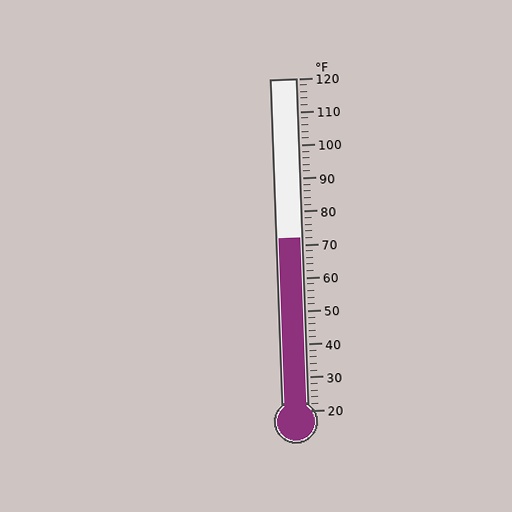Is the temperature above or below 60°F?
The temperature is above 60°F.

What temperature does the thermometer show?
The thermometer shows approximately 72°F.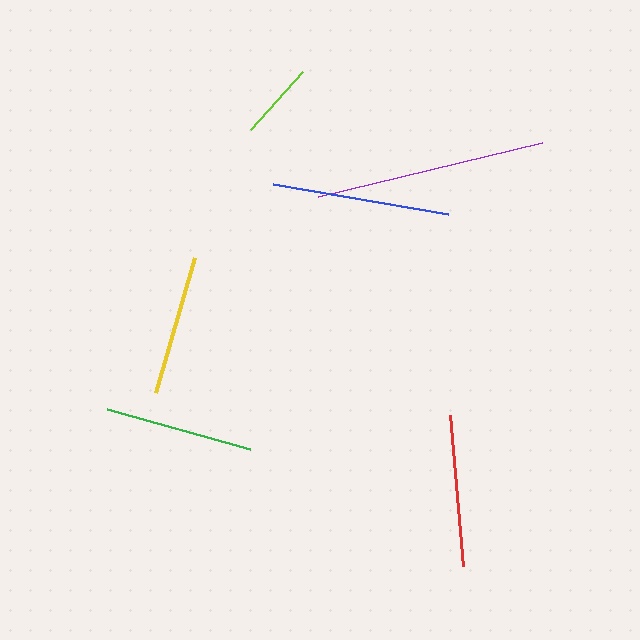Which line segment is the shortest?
The lime line is the shortest at approximately 79 pixels.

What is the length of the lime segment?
The lime segment is approximately 79 pixels long.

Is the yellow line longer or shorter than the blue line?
The blue line is longer than the yellow line.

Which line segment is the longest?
The purple line is the longest at approximately 231 pixels.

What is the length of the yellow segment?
The yellow segment is approximately 140 pixels long.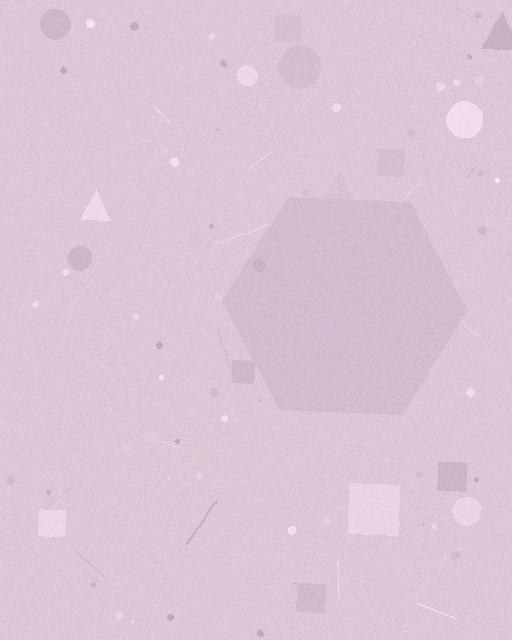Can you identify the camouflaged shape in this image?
The camouflaged shape is a hexagon.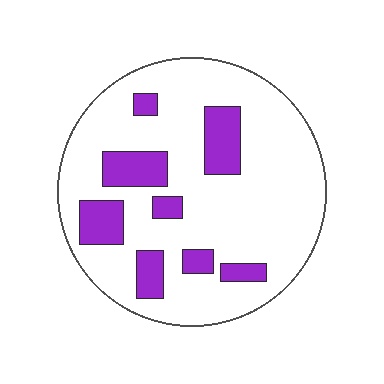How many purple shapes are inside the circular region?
8.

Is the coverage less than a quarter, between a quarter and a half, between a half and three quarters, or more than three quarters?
Less than a quarter.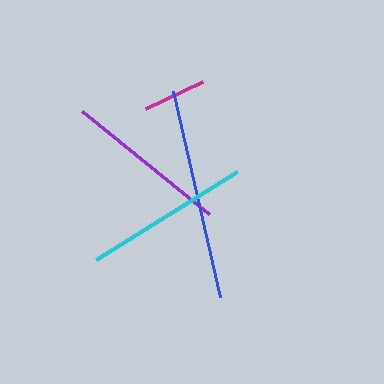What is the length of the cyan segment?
The cyan segment is approximately 166 pixels long.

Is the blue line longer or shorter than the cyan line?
The blue line is longer than the cyan line.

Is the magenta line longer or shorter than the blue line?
The blue line is longer than the magenta line.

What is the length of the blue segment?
The blue segment is approximately 212 pixels long.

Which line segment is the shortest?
The magenta line is the shortest at approximately 63 pixels.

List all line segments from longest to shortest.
From longest to shortest: blue, cyan, purple, magenta.